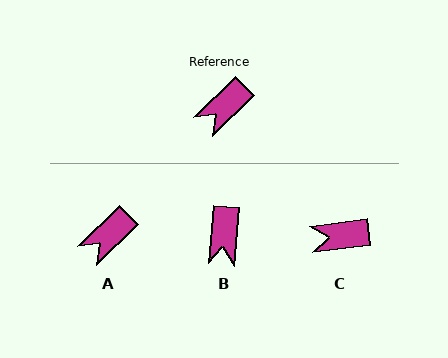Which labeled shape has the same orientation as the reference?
A.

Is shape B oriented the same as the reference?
No, it is off by about 41 degrees.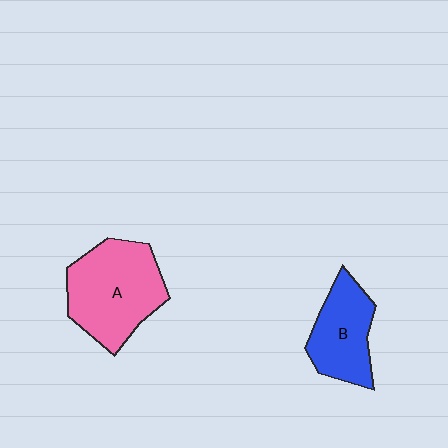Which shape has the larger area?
Shape A (pink).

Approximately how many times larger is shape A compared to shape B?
Approximately 1.5 times.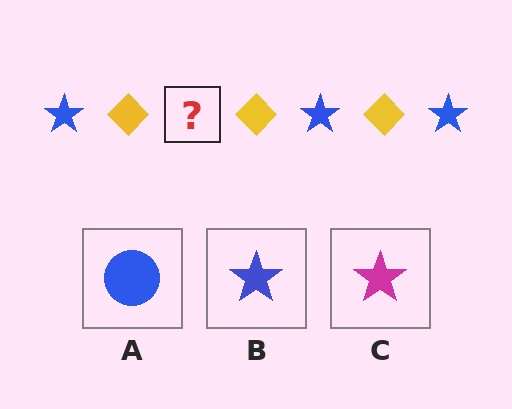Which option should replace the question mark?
Option B.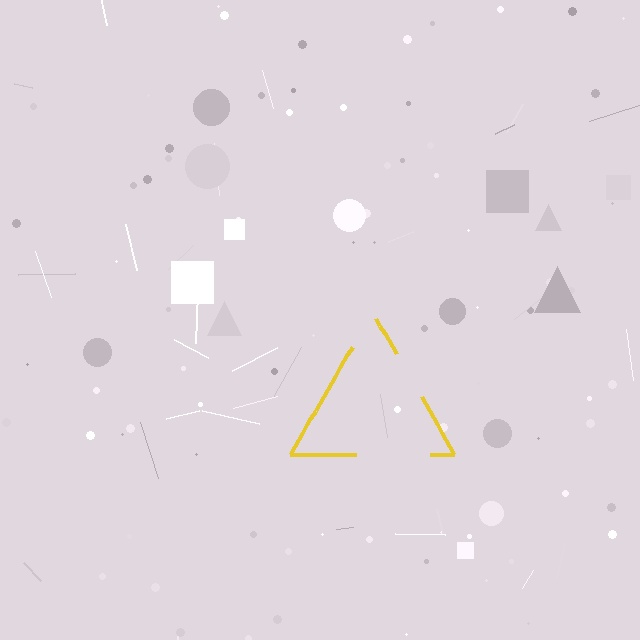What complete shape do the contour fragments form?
The contour fragments form a triangle.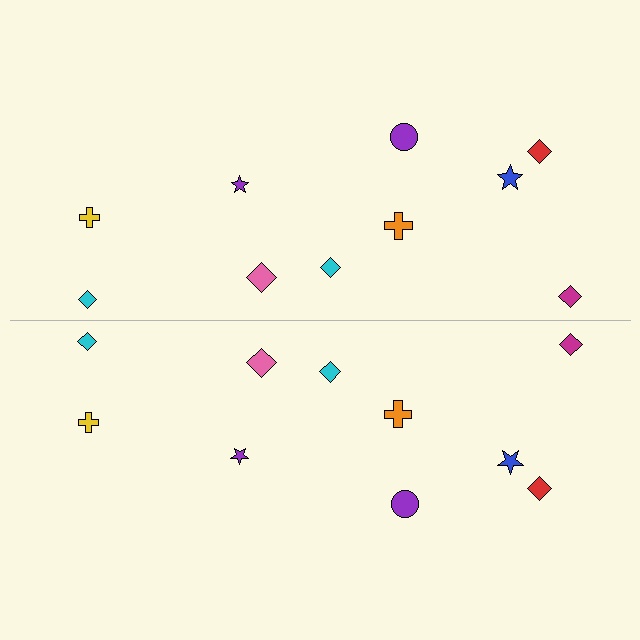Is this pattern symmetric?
Yes, this pattern has bilateral (reflection) symmetry.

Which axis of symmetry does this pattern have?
The pattern has a horizontal axis of symmetry running through the center of the image.